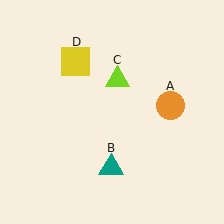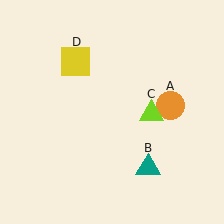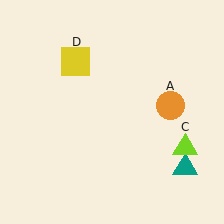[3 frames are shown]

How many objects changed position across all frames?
2 objects changed position: teal triangle (object B), lime triangle (object C).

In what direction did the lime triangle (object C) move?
The lime triangle (object C) moved down and to the right.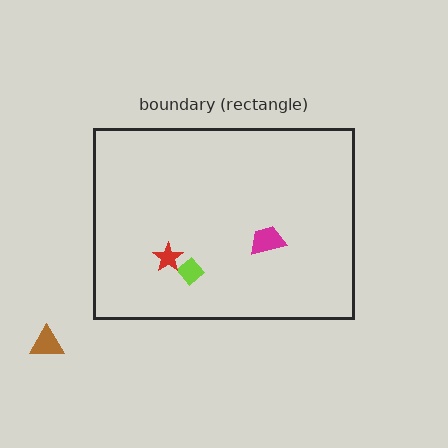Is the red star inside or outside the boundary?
Inside.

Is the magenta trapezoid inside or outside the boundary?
Inside.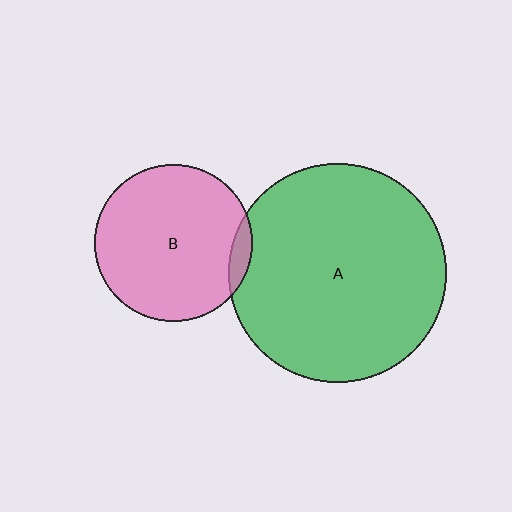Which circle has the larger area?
Circle A (green).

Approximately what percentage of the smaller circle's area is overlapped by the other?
Approximately 5%.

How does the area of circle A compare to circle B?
Approximately 1.9 times.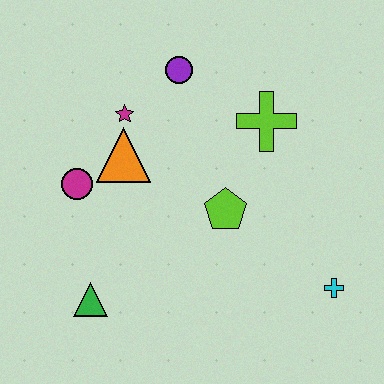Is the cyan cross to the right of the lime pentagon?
Yes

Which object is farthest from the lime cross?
The green triangle is farthest from the lime cross.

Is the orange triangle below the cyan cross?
No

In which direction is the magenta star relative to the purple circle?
The magenta star is to the left of the purple circle.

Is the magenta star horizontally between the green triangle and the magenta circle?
No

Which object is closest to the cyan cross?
The lime pentagon is closest to the cyan cross.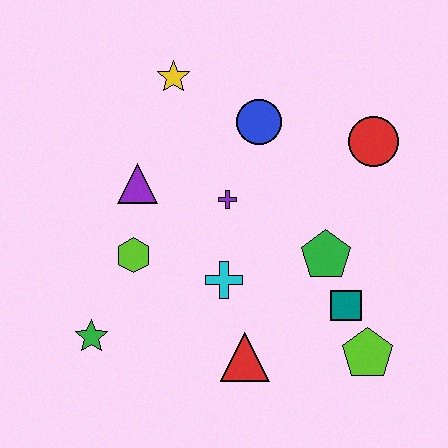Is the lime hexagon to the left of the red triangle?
Yes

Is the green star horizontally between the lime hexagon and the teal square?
No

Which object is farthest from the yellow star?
The lime pentagon is farthest from the yellow star.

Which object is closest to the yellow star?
The blue circle is closest to the yellow star.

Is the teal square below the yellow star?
Yes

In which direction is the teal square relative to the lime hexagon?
The teal square is to the right of the lime hexagon.